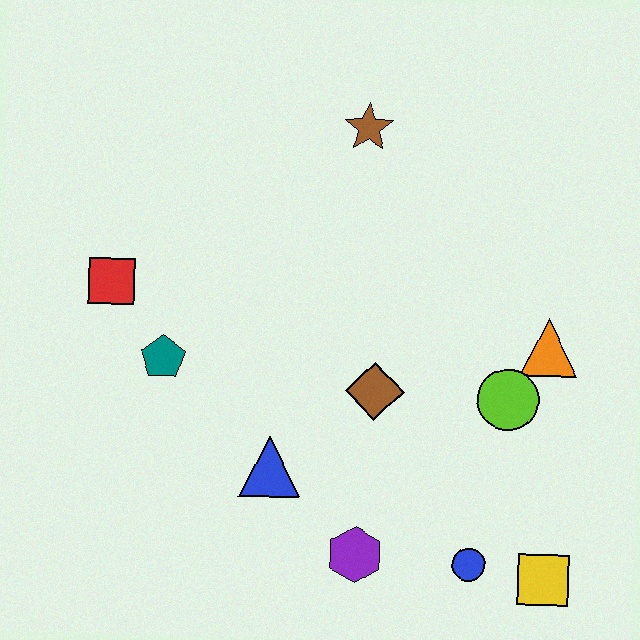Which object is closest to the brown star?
The brown diamond is closest to the brown star.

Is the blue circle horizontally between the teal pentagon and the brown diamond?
No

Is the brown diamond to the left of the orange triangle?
Yes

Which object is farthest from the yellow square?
The red square is farthest from the yellow square.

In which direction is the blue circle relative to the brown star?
The blue circle is below the brown star.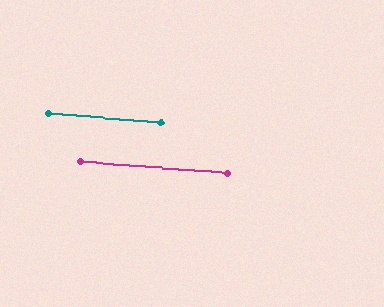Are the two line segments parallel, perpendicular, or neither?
Parallel — their directions differ by only 0.7°.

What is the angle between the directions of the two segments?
Approximately 1 degree.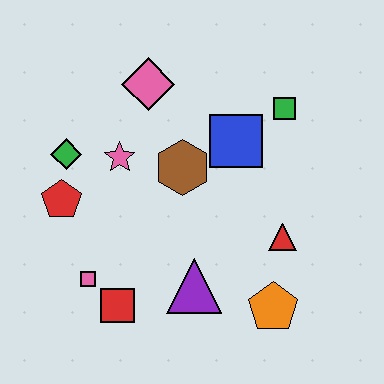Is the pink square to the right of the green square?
No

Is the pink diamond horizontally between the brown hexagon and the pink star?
Yes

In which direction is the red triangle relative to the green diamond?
The red triangle is to the right of the green diamond.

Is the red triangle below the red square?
No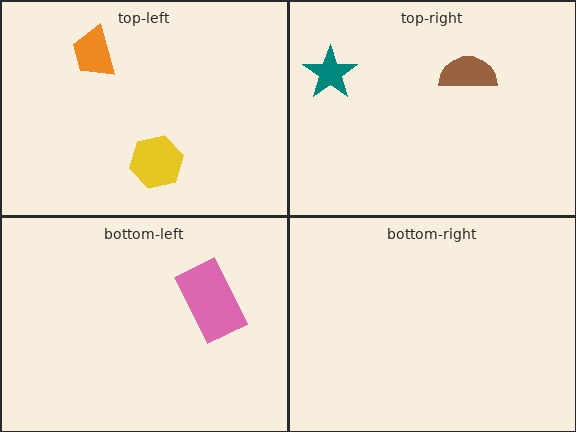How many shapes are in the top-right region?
2.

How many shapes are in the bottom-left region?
1.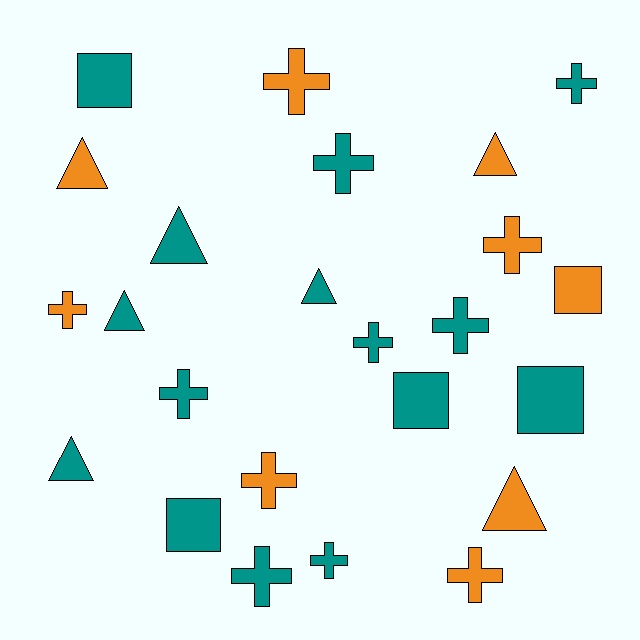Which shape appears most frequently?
Cross, with 12 objects.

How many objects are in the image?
There are 24 objects.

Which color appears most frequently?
Teal, with 15 objects.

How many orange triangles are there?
There are 3 orange triangles.